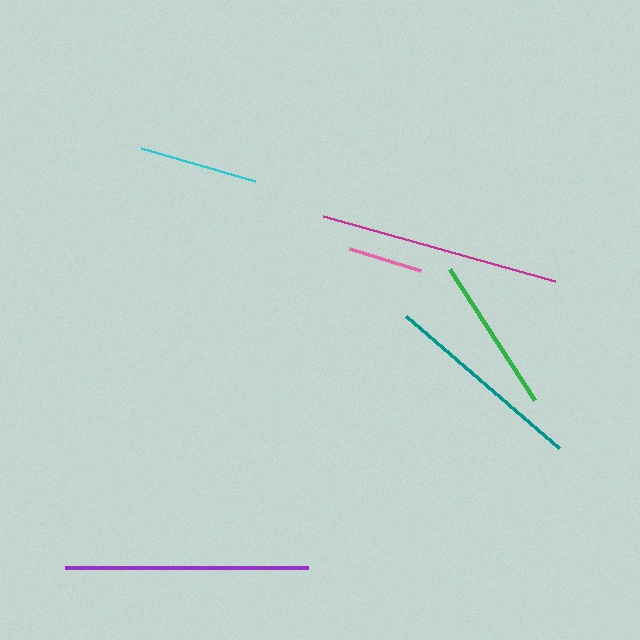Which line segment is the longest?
The purple line is the longest at approximately 243 pixels.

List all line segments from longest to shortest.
From longest to shortest: purple, magenta, teal, green, cyan, pink.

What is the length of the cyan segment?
The cyan segment is approximately 120 pixels long.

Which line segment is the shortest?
The pink line is the shortest at approximately 75 pixels.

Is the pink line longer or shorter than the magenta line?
The magenta line is longer than the pink line.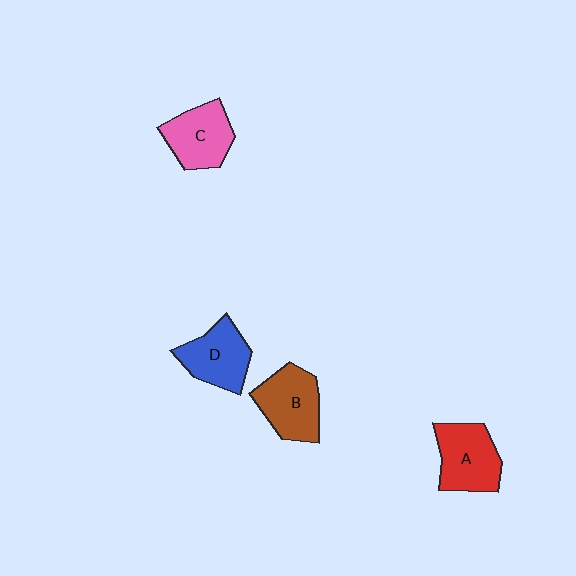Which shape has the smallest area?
Shape D (blue).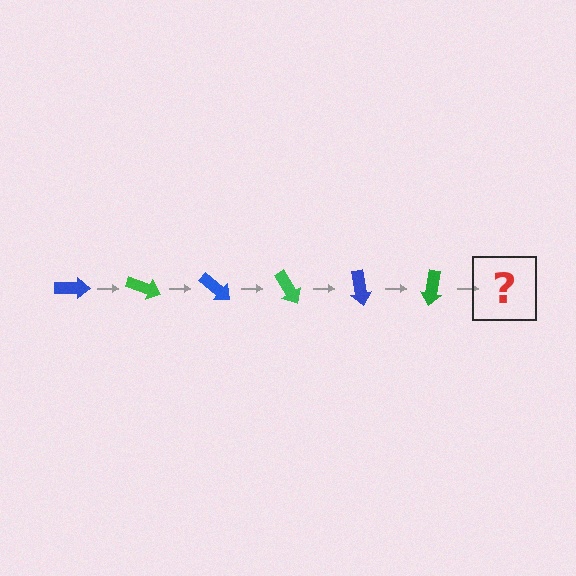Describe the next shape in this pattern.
It should be a blue arrow, rotated 120 degrees from the start.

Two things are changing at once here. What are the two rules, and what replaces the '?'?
The two rules are that it rotates 20 degrees each step and the color cycles through blue and green. The '?' should be a blue arrow, rotated 120 degrees from the start.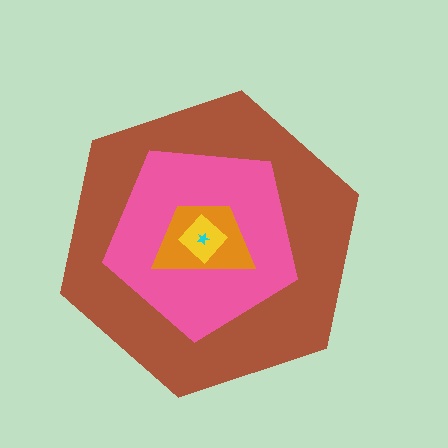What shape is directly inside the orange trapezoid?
The yellow diamond.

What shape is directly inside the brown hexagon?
The pink pentagon.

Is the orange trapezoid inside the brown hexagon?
Yes.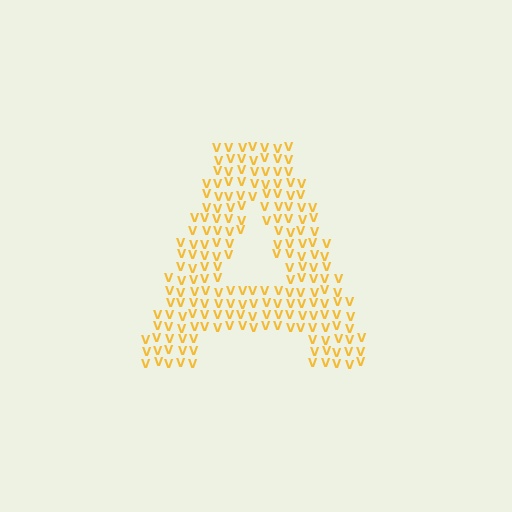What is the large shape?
The large shape is the letter A.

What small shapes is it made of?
It is made of small letter V's.